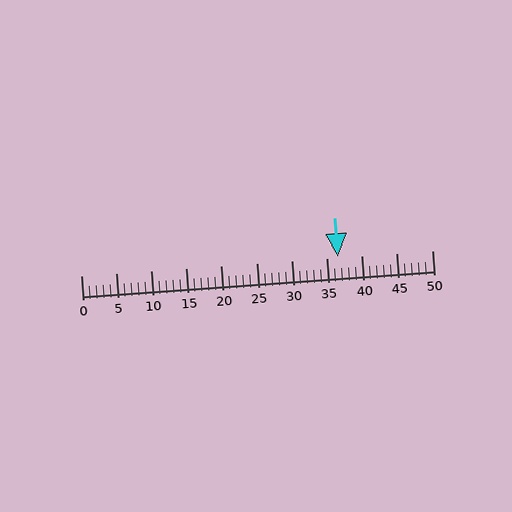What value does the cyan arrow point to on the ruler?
The cyan arrow points to approximately 37.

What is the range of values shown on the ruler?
The ruler shows values from 0 to 50.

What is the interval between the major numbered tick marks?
The major tick marks are spaced 5 units apart.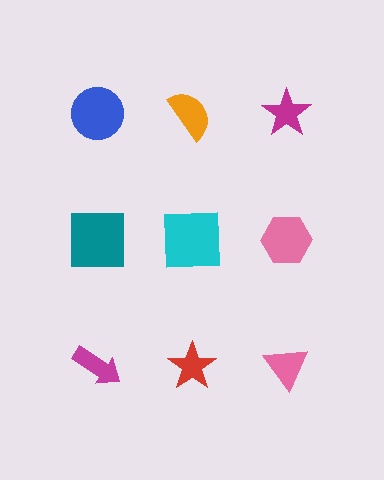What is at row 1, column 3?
A magenta star.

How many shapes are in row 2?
3 shapes.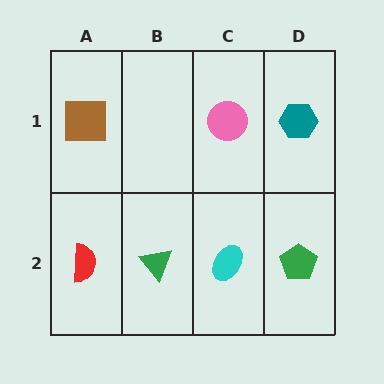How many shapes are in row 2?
4 shapes.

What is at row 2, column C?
A cyan ellipse.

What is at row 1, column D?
A teal hexagon.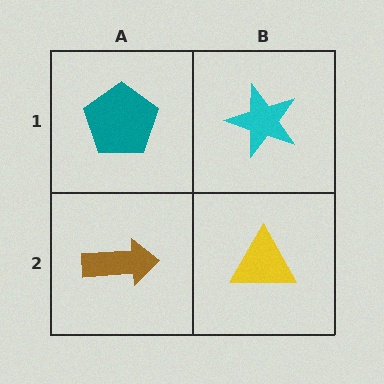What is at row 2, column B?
A yellow triangle.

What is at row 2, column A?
A brown arrow.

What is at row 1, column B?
A cyan star.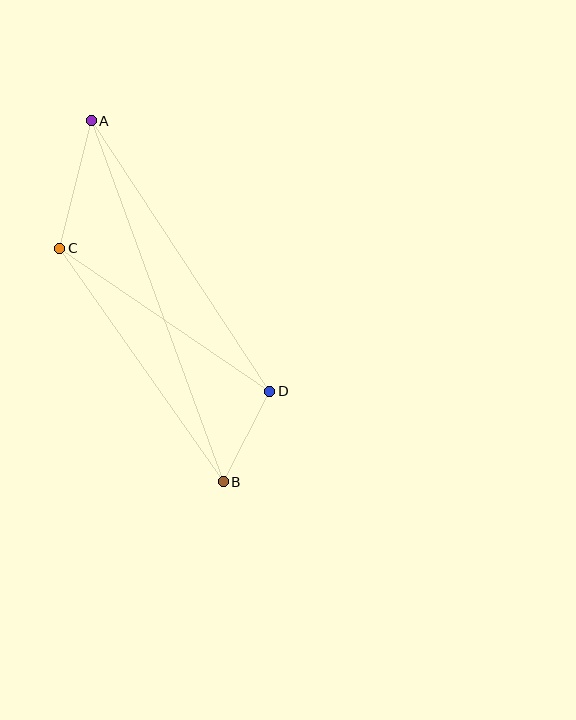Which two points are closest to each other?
Points B and D are closest to each other.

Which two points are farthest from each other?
Points A and B are farthest from each other.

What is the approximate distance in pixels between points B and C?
The distance between B and C is approximately 285 pixels.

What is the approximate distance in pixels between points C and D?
The distance between C and D is approximately 254 pixels.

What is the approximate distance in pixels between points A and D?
The distance between A and D is approximately 324 pixels.